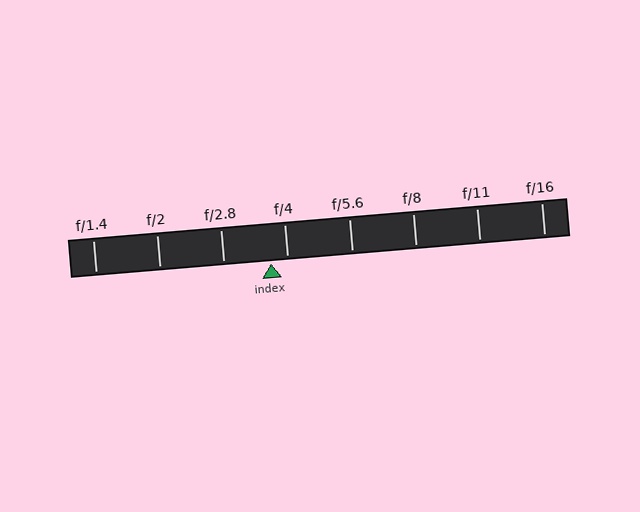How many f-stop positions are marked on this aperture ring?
There are 8 f-stop positions marked.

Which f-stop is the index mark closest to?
The index mark is closest to f/4.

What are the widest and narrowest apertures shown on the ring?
The widest aperture shown is f/1.4 and the narrowest is f/16.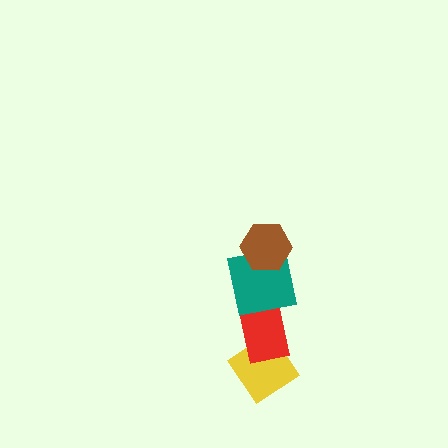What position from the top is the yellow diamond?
The yellow diamond is 4th from the top.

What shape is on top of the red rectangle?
The teal square is on top of the red rectangle.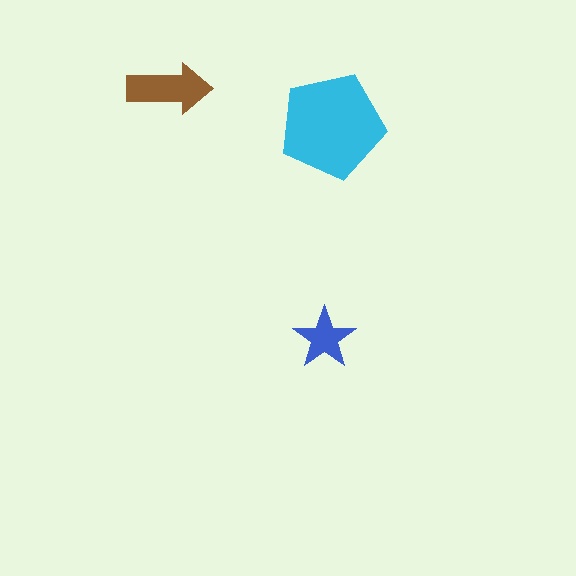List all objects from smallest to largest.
The blue star, the brown arrow, the cyan pentagon.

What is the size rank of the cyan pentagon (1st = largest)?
1st.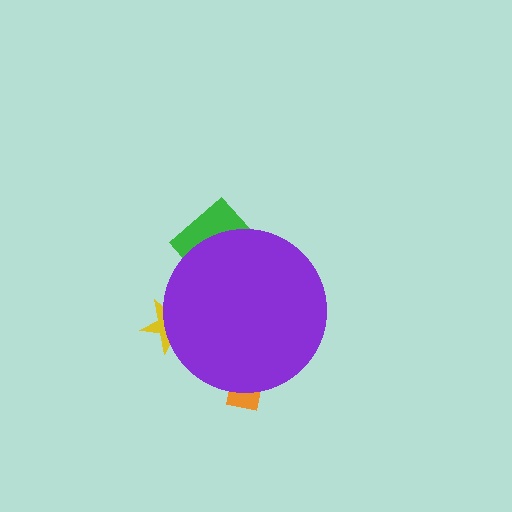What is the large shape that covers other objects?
A purple circle.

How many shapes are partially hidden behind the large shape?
3 shapes are partially hidden.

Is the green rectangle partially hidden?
Yes, the green rectangle is partially hidden behind the purple circle.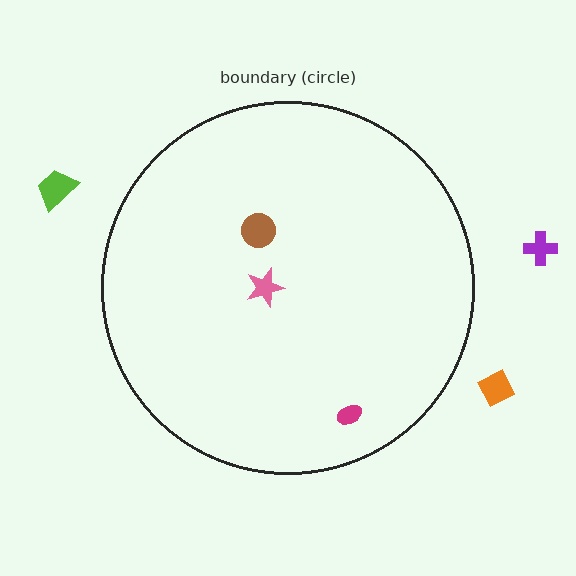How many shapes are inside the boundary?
3 inside, 3 outside.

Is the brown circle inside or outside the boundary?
Inside.